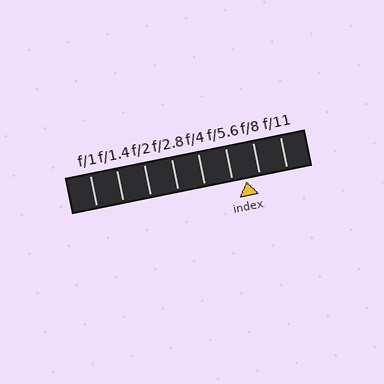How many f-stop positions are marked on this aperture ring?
There are 8 f-stop positions marked.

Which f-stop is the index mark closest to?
The index mark is closest to f/5.6.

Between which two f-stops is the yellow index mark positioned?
The index mark is between f/5.6 and f/8.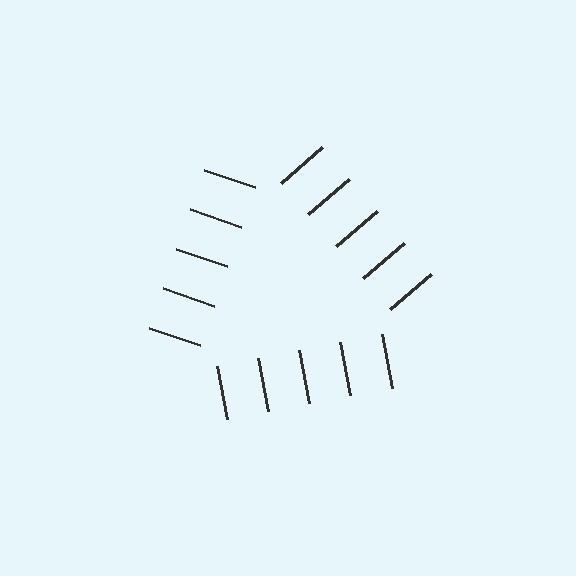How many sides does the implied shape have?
3 sides — the line-ends trace a triangle.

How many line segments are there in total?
15 — 5 along each of the 3 edges.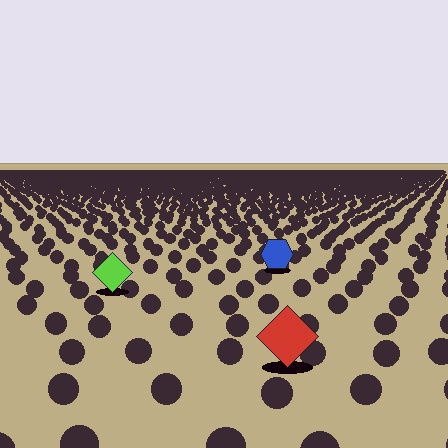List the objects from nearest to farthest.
From nearest to farthest: the red diamond, the lime diamond, the blue hexagon.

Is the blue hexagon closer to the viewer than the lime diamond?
No. The lime diamond is closer — you can tell from the texture gradient: the ground texture is coarser near it.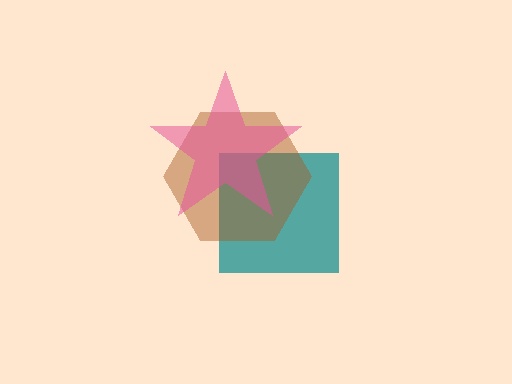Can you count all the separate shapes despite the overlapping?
Yes, there are 3 separate shapes.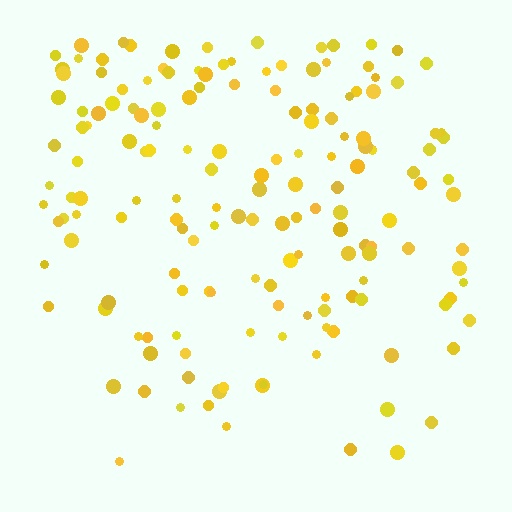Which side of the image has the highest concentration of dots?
The top.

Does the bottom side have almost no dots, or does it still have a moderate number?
Still a moderate number, just noticeably fewer than the top.